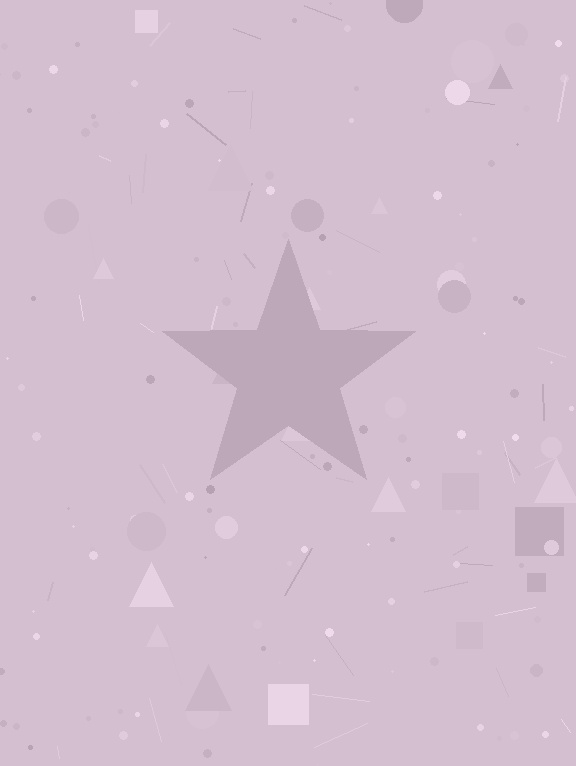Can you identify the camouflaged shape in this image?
The camouflaged shape is a star.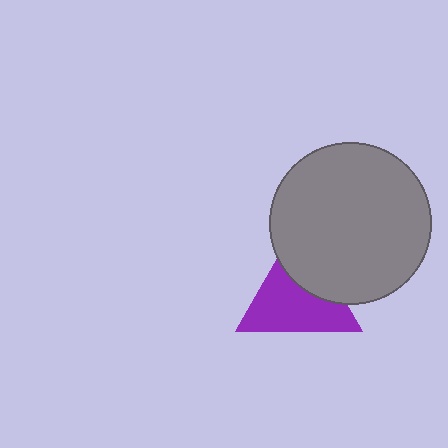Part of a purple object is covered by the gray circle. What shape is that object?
It is a triangle.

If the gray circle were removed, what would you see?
You would see the complete purple triangle.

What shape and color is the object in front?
The object in front is a gray circle.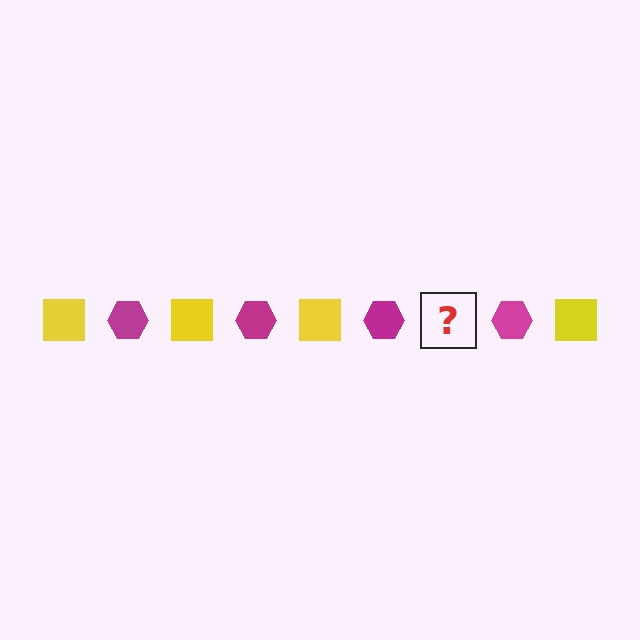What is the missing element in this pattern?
The missing element is a yellow square.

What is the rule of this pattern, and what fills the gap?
The rule is that the pattern alternates between yellow square and magenta hexagon. The gap should be filled with a yellow square.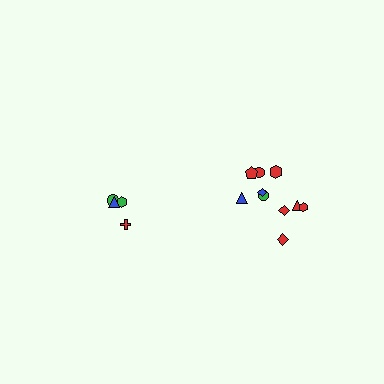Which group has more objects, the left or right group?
The right group.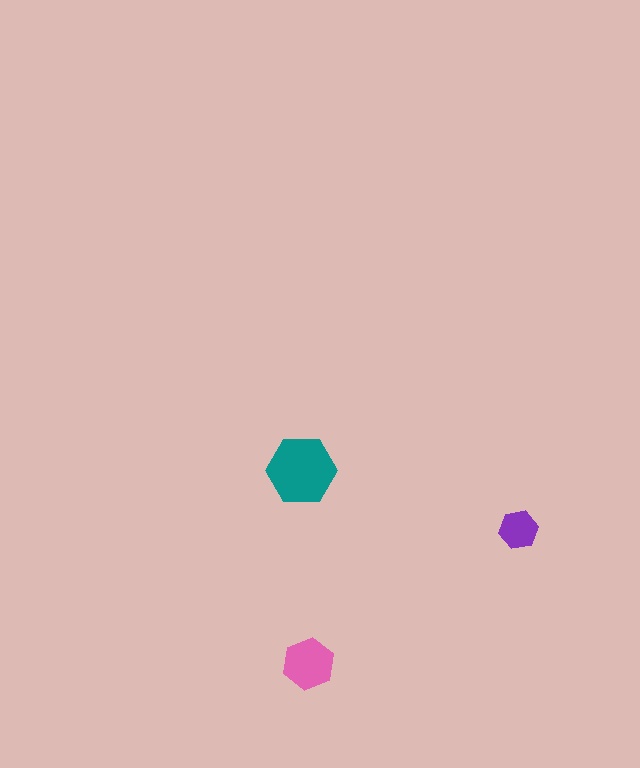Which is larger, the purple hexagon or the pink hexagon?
The pink one.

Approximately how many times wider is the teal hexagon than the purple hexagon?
About 2 times wider.